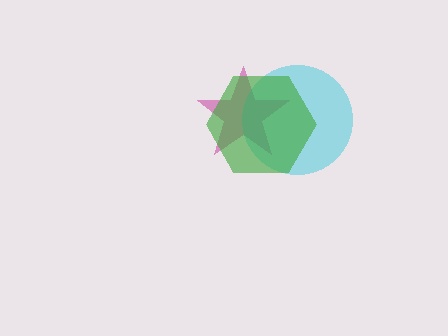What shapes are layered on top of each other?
The layered shapes are: a magenta star, a cyan circle, a green hexagon.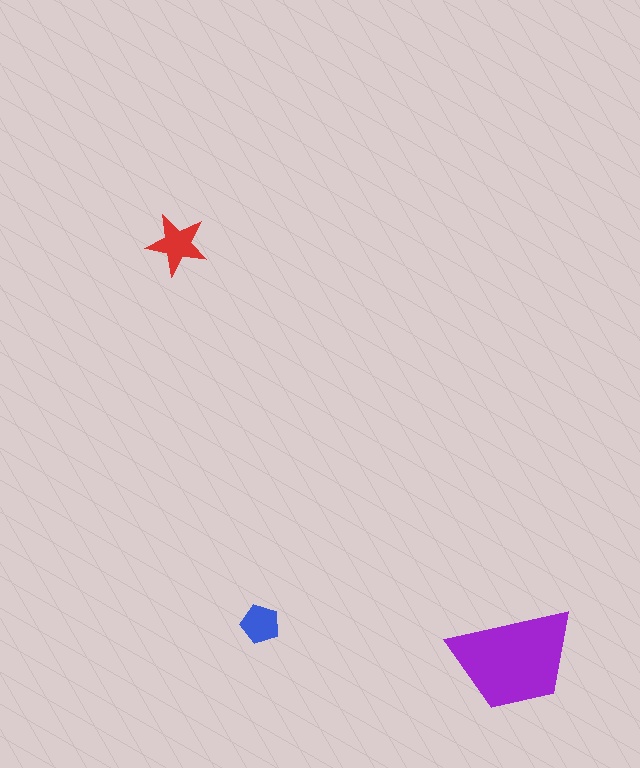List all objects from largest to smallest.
The purple trapezoid, the red star, the blue pentagon.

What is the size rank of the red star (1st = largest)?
2nd.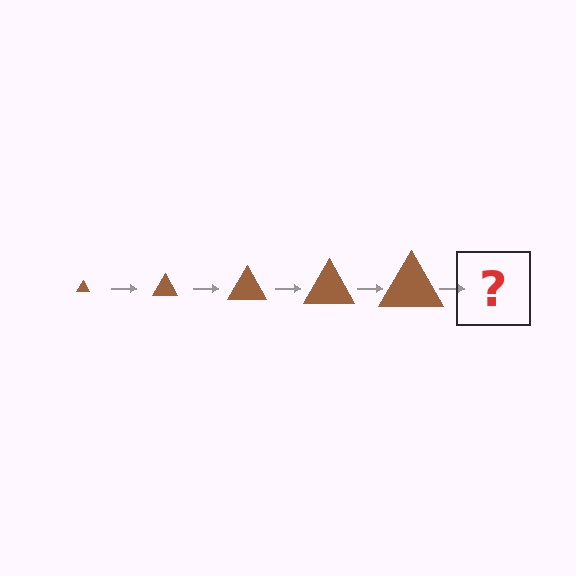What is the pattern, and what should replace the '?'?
The pattern is that the triangle gets progressively larger each step. The '?' should be a brown triangle, larger than the previous one.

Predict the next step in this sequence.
The next step is a brown triangle, larger than the previous one.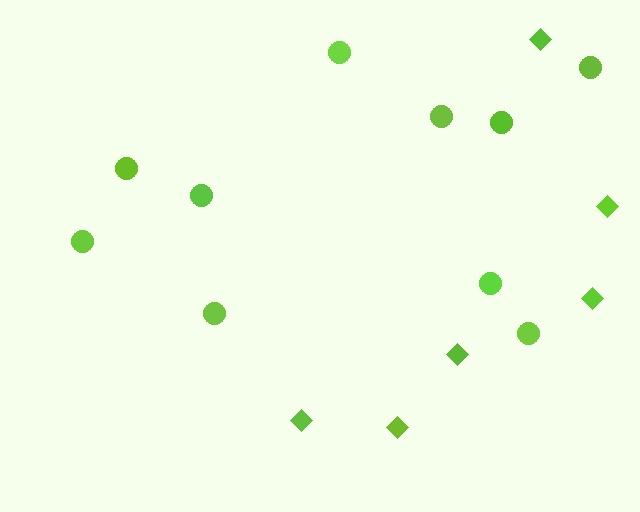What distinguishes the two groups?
There are 2 groups: one group of circles (10) and one group of diamonds (6).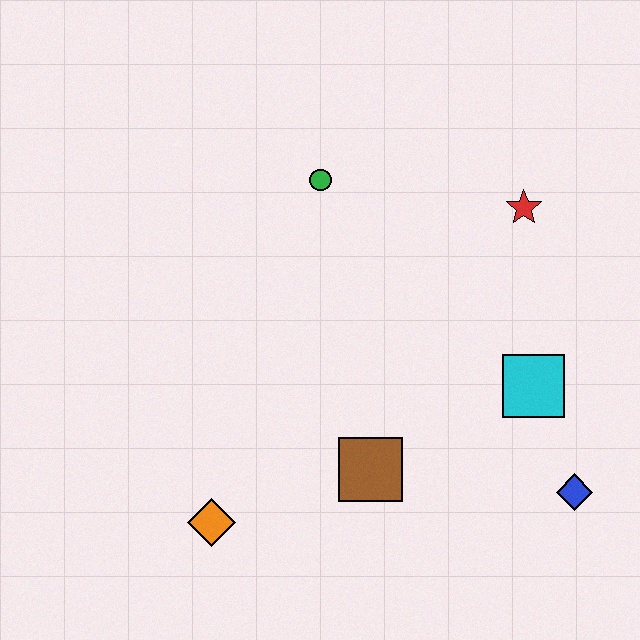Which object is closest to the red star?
The cyan square is closest to the red star.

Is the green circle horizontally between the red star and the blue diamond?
No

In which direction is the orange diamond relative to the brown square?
The orange diamond is to the left of the brown square.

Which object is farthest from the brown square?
The red star is farthest from the brown square.